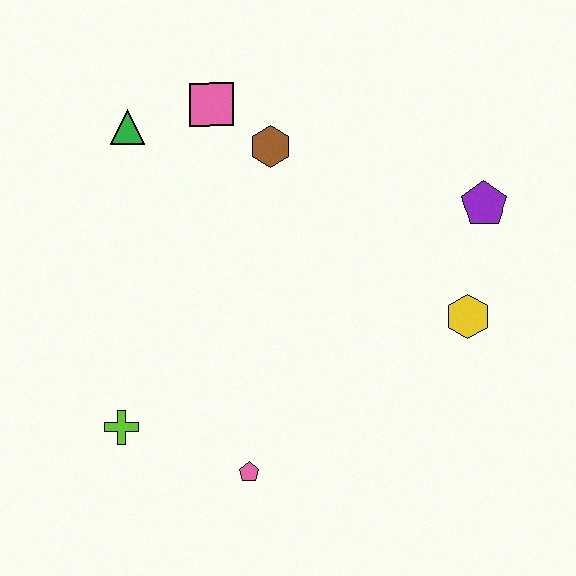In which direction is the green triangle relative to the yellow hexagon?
The green triangle is to the left of the yellow hexagon.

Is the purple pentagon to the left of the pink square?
No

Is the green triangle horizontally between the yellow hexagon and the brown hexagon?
No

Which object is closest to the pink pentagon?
The lime cross is closest to the pink pentagon.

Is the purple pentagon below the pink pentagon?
No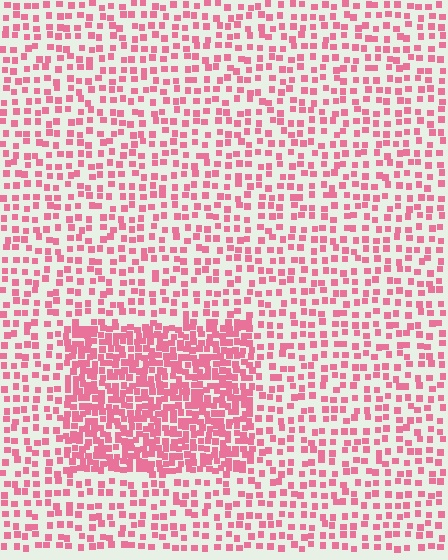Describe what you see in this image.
The image contains small pink elements arranged at two different densities. A rectangle-shaped region is visible where the elements are more densely packed than the surrounding area.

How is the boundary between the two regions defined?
The boundary is defined by a change in element density (approximately 2.3x ratio). All elements are the same color, size, and shape.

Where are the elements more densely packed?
The elements are more densely packed inside the rectangle boundary.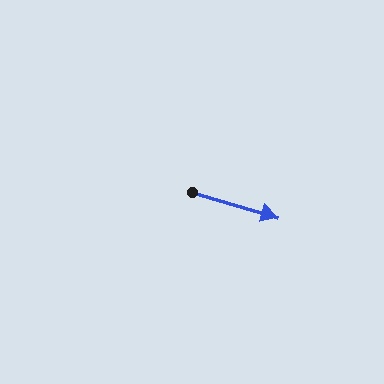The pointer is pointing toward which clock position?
Roughly 4 o'clock.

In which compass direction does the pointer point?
East.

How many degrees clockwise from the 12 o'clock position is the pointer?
Approximately 106 degrees.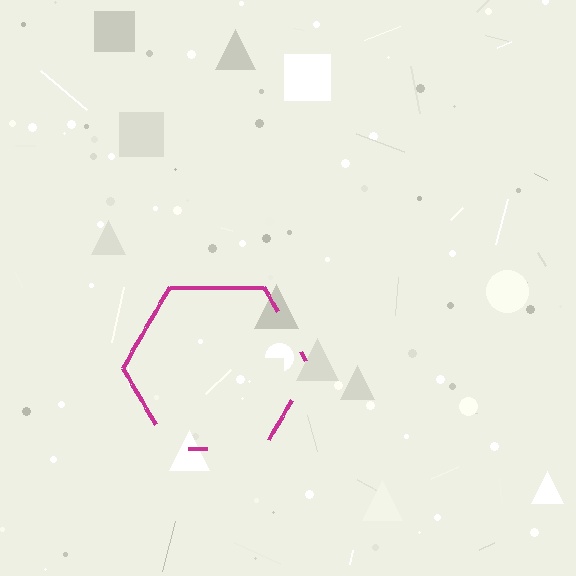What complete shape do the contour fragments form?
The contour fragments form a hexagon.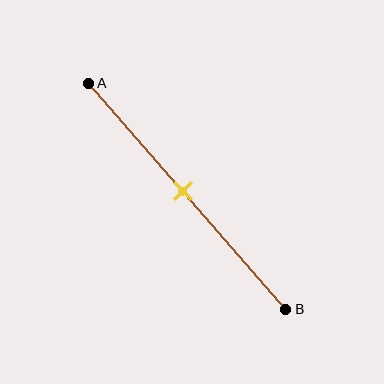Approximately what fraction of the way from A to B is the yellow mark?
The yellow mark is approximately 50% of the way from A to B.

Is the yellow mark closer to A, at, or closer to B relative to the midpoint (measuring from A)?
The yellow mark is approximately at the midpoint of segment AB.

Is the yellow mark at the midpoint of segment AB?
Yes, the mark is approximately at the midpoint.